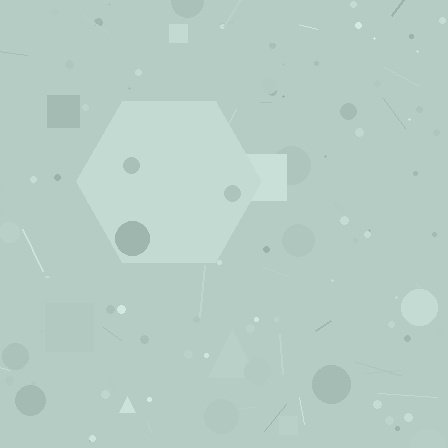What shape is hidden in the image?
A hexagon is hidden in the image.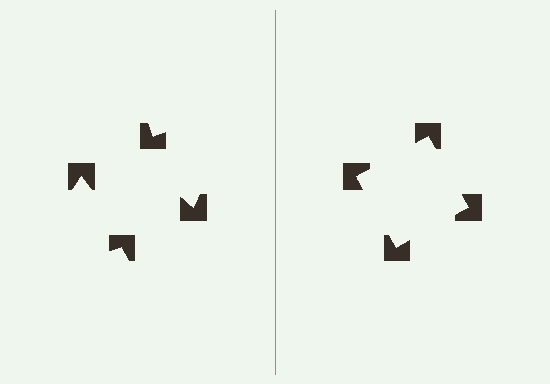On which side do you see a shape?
An illusory square appears on the right side. On the left side the wedge cuts are rotated, so no coherent shape forms.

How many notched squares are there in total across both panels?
8 — 4 on each side.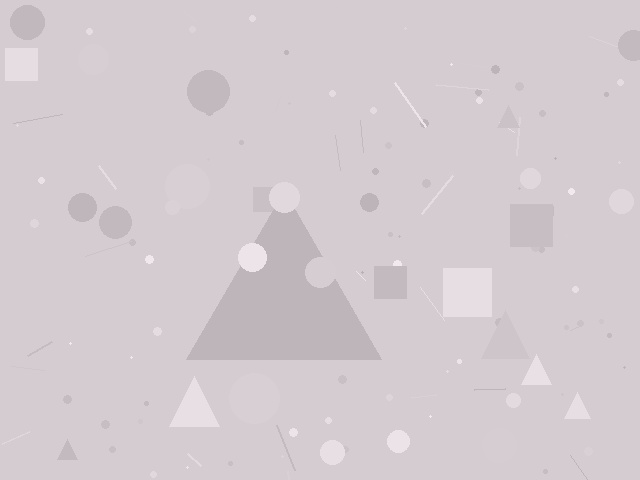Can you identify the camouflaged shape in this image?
The camouflaged shape is a triangle.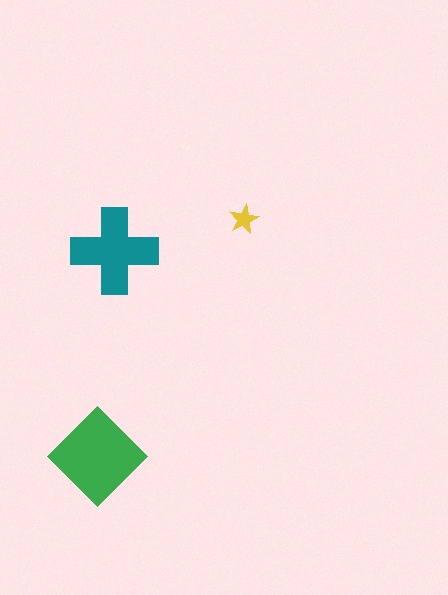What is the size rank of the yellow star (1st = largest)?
3rd.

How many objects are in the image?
There are 3 objects in the image.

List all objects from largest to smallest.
The green diamond, the teal cross, the yellow star.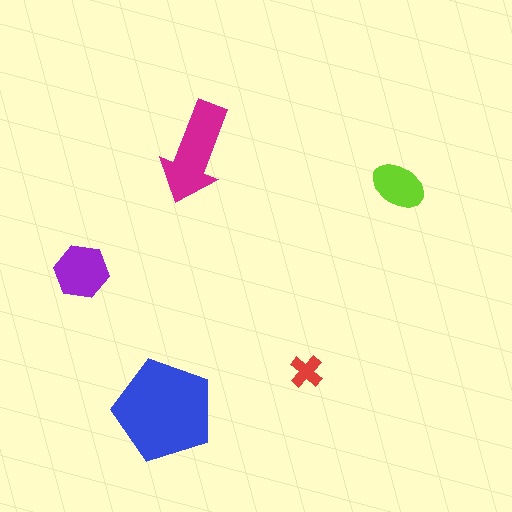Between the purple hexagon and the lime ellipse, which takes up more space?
The purple hexagon.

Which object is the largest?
The blue pentagon.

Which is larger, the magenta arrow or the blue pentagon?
The blue pentagon.